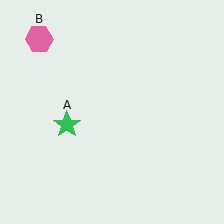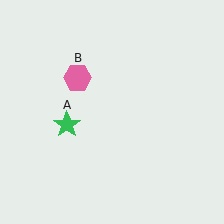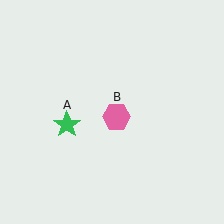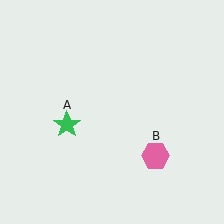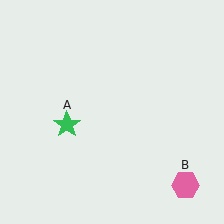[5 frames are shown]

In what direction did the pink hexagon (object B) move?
The pink hexagon (object B) moved down and to the right.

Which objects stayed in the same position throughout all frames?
Green star (object A) remained stationary.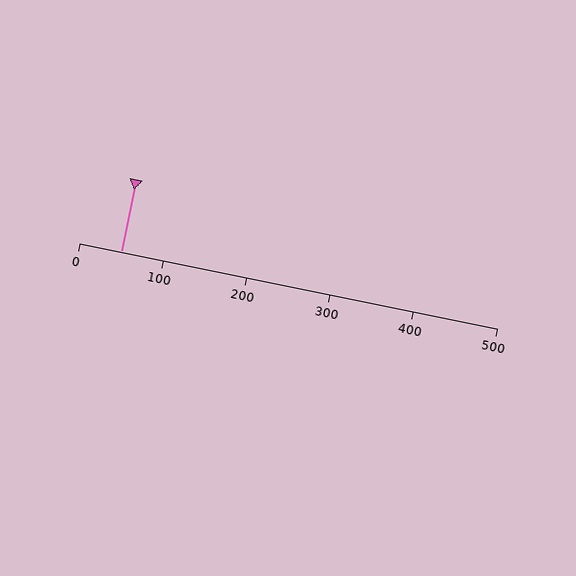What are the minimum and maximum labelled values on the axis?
The axis runs from 0 to 500.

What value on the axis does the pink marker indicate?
The marker indicates approximately 50.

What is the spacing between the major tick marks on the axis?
The major ticks are spaced 100 apart.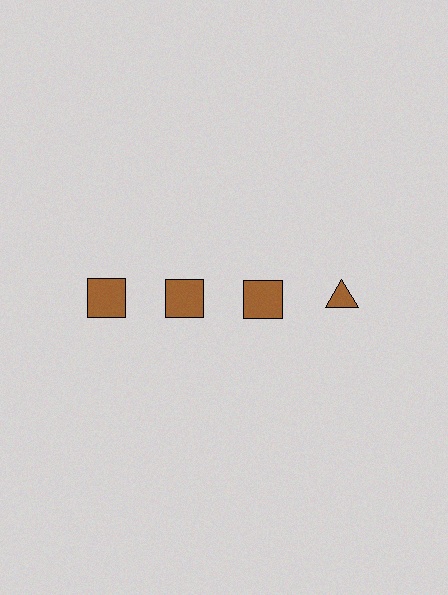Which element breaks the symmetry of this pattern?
The brown triangle in the top row, second from right column breaks the symmetry. All other shapes are brown squares.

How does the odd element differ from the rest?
It has a different shape: triangle instead of square.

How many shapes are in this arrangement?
There are 4 shapes arranged in a grid pattern.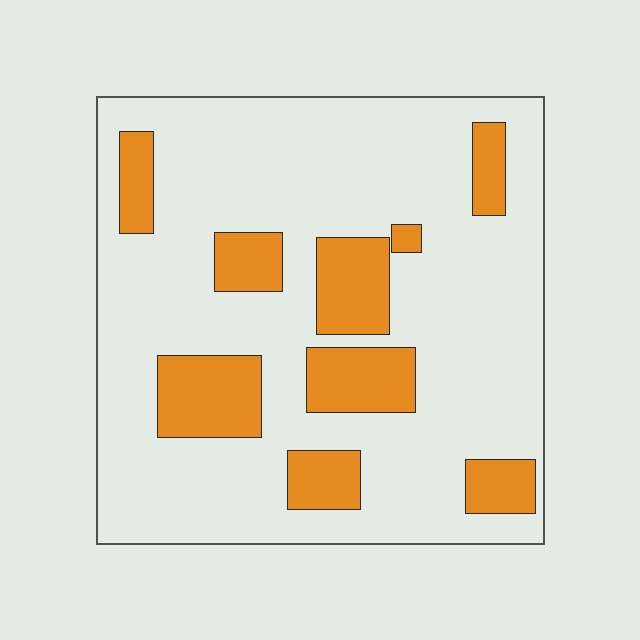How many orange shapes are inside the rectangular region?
9.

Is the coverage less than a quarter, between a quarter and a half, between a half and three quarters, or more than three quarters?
Less than a quarter.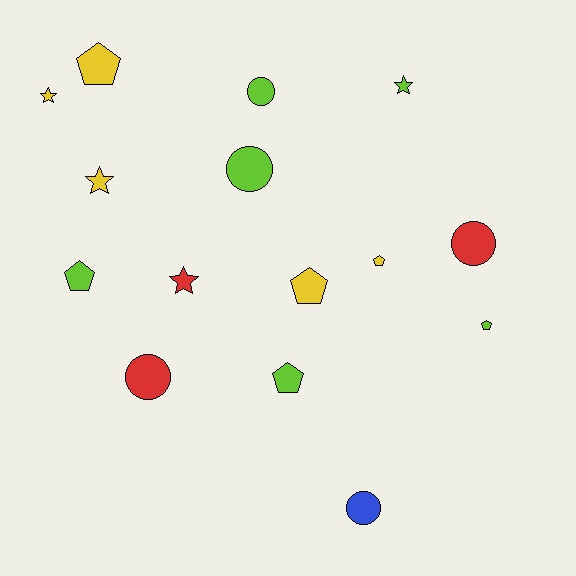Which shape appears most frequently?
Pentagon, with 6 objects.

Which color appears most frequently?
Lime, with 6 objects.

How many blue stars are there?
There are no blue stars.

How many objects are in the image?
There are 15 objects.